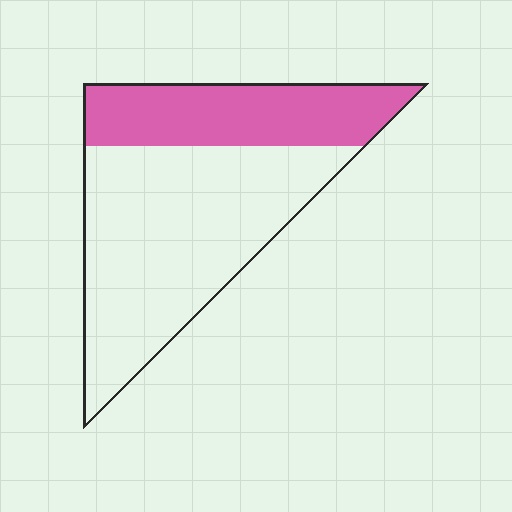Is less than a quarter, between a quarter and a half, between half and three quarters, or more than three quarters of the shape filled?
Between a quarter and a half.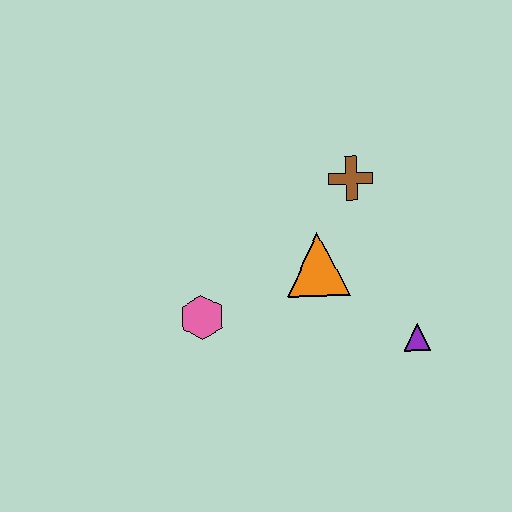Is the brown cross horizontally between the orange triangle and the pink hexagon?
No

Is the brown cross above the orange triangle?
Yes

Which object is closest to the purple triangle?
The orange triangle is closest to the purple triangle.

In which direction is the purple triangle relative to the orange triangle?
The purple triangle is to the right of the orange triangle.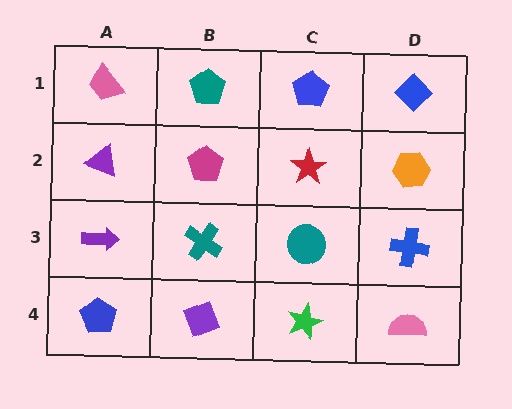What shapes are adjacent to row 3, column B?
A magenta pentagon (row 2, column B), a purple diamond (row 4, column B), a purple arrow (row 3, column A), a teal circle (row 3, column C).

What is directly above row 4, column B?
A teal cross.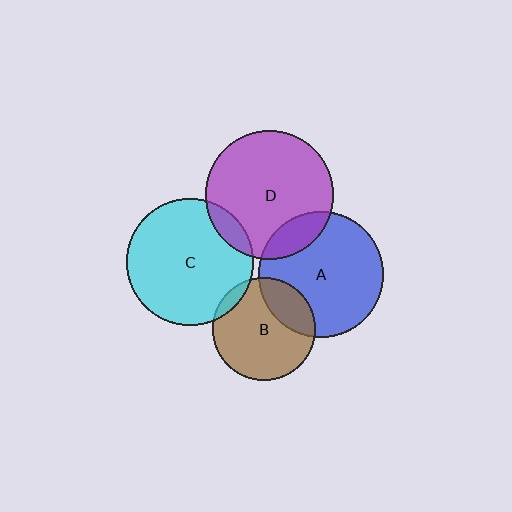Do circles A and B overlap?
Yes.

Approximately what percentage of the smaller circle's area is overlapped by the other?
Approximately 25%.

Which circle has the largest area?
Circle D (purple).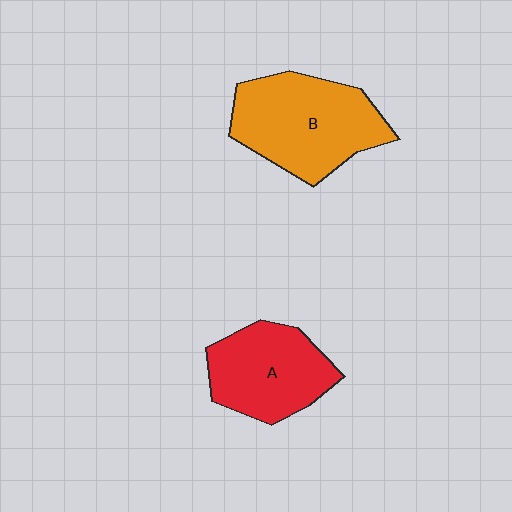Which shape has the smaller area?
Shape A (red).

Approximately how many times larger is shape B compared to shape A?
Approximately 1.3 times.